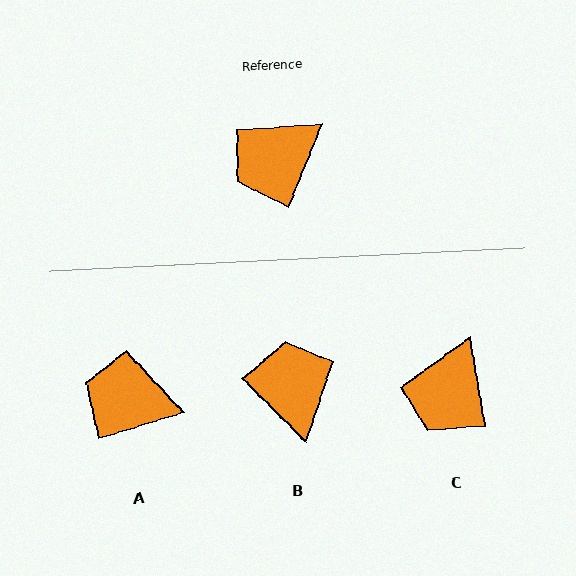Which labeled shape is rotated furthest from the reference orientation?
B, about 113 degrees away.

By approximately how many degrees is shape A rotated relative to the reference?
Approximately 51 degrees clockwise.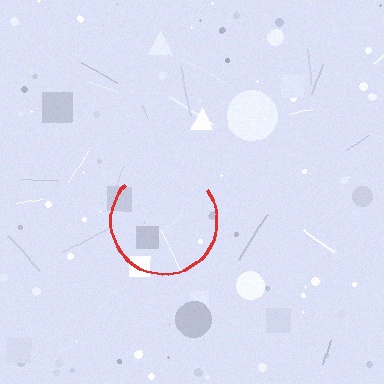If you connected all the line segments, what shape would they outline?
They would outline a circle.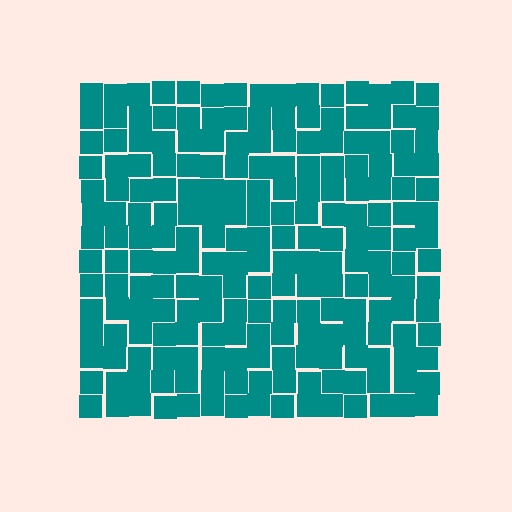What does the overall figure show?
The overall figure shows a square.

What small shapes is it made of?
It is made of small squares.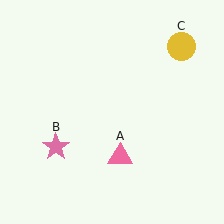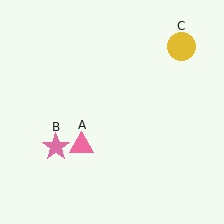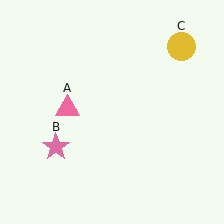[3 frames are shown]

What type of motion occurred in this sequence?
The pink triangle (object A) rotated clockwise around the center of the scene.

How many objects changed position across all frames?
1 object changed position: pink triangle (object A).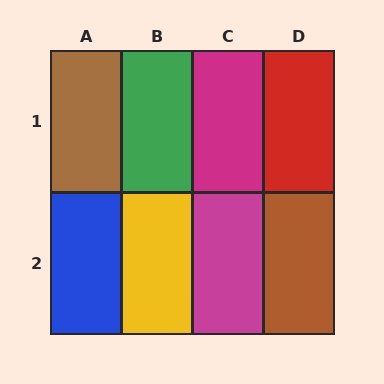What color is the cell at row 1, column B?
Green.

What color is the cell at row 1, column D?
Red.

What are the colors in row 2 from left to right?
Blue, yellow, magenta, brown.